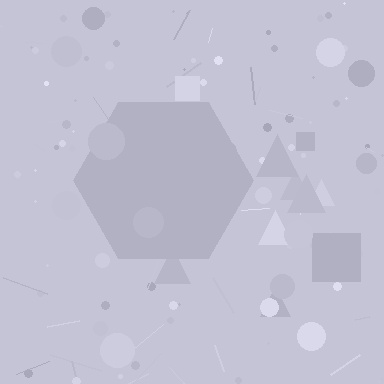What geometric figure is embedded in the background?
A hexagon is embedded in the background.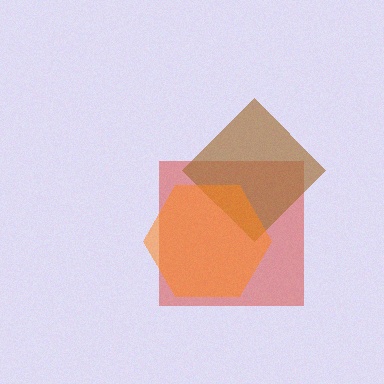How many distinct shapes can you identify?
There are 3 distinct shapes: a red square, a brown diamond, an orange hexagon.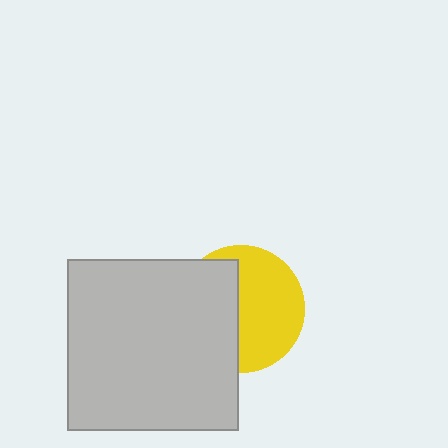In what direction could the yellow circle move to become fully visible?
The yellow circle could move right. That would shift it out from behind the light gray square entirely.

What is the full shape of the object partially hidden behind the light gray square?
The partially hidden object is a yellow circle.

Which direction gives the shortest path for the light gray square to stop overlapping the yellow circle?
Moving left gives the shortest separation.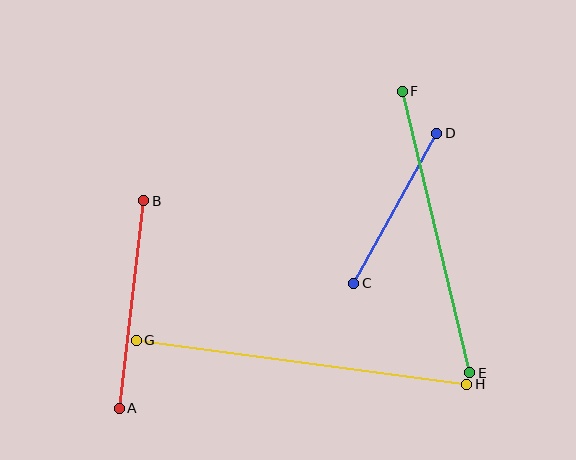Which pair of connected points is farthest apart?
Points G and H are farthest apart.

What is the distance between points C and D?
The distance is approximately 172 pixels.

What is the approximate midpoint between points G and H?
The midpoint is at approximately (302, 362) pixels.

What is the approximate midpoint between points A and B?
The midpoint is at approximately (132, 304) pixels.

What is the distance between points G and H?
The distance is approximately 334 pixels.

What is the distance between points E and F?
The distance is approximately 289 pixels.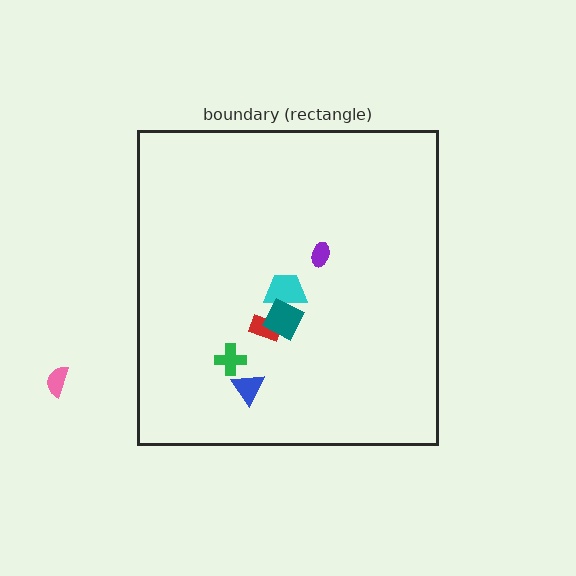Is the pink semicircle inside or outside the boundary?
Outside.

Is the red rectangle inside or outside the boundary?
Inside.